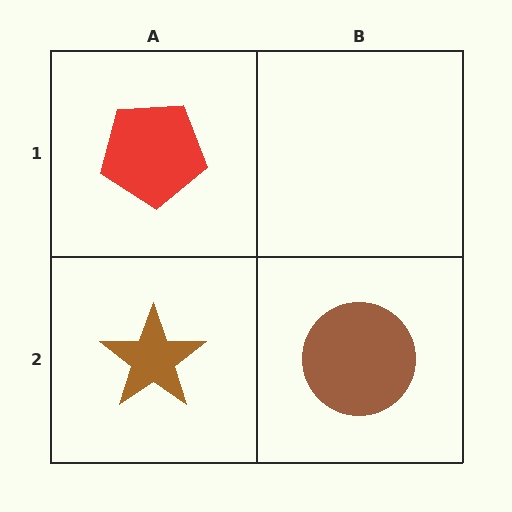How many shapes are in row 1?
1 shape.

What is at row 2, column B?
A brown circle.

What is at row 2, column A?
A brown star.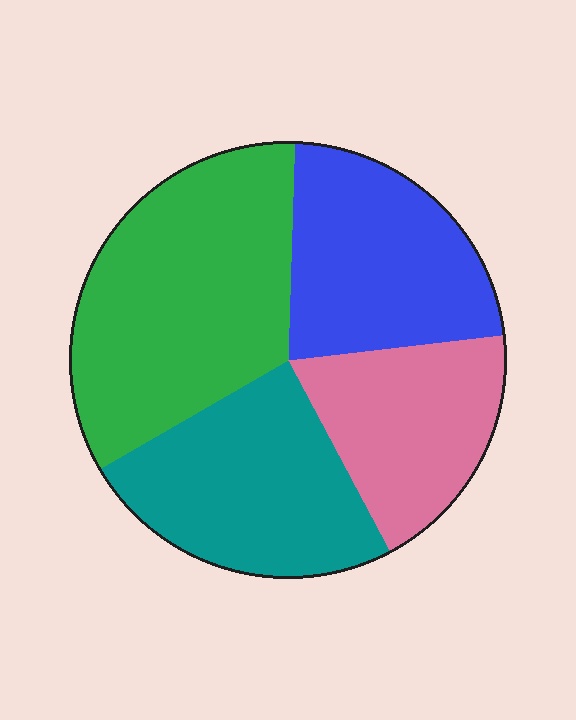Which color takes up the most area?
Green, at roughly 35%.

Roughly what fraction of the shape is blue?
Blue takes up about one quarter (1/4) of the shape.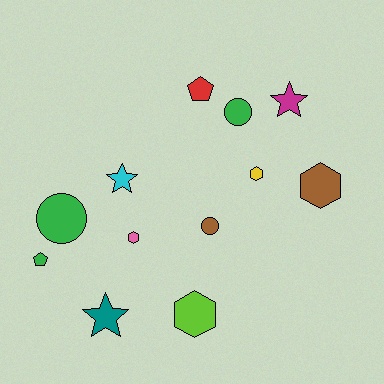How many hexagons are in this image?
There are 4 hexagons.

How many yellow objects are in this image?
There is 1 yellow object.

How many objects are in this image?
There are 12 objects.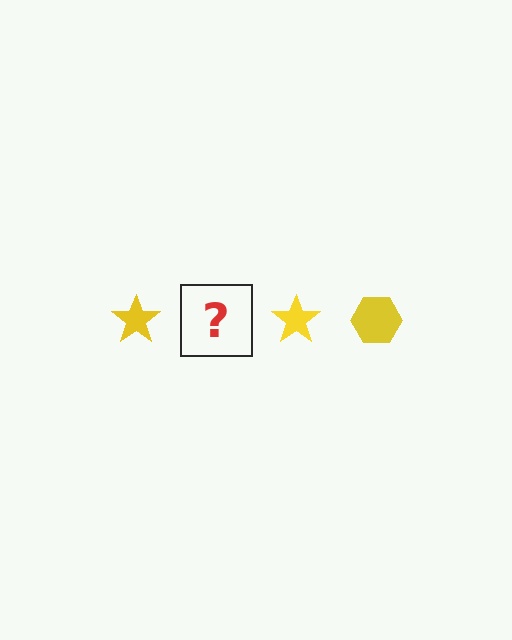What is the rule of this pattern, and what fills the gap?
The rule is that the pattern cycles through star, hexagon shapes in yellow. The gap should be filled with a yellow hexagon.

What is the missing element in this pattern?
The missing element is a yellow hexagon.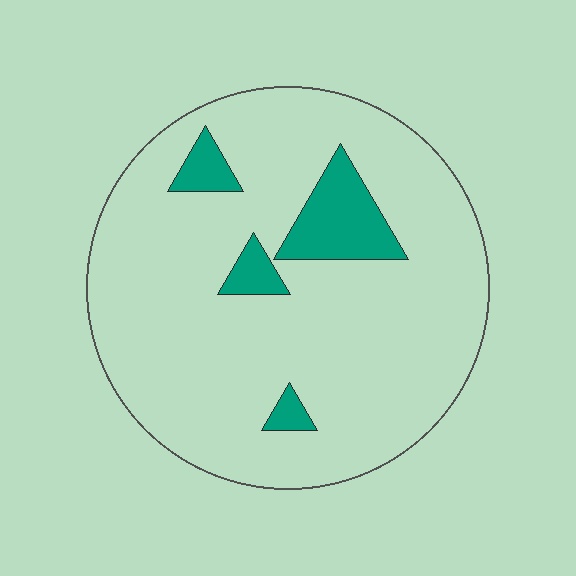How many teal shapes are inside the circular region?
4.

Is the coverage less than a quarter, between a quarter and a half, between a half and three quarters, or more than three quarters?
Less than a quarter.